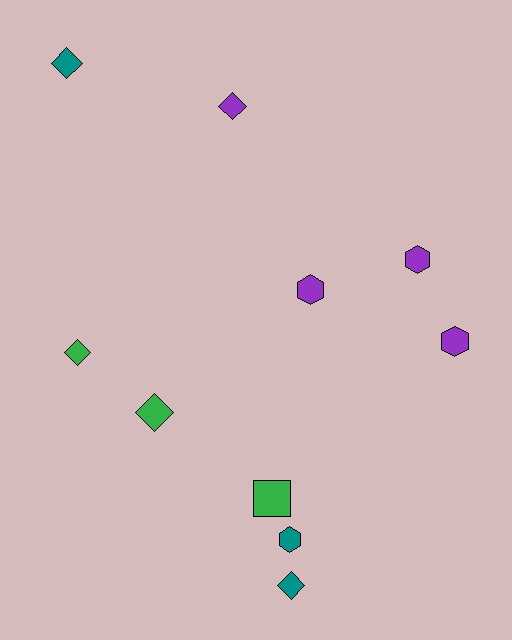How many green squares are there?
There is 1 green square.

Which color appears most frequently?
Purple, with 4 objects.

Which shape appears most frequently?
Diamond, with 5 objects.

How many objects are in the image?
There are 10 objects.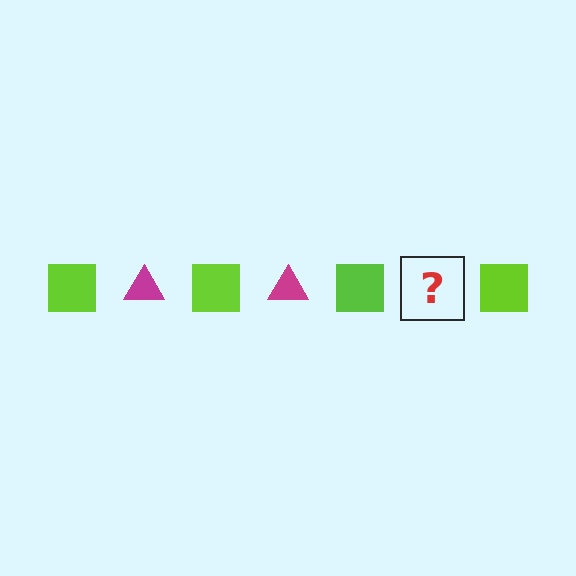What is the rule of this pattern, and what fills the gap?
The rule is that the pattern alternates between lime square and magenta triangle. The gap should be filled with a magenta triangle.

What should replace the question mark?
The question mark should be replaced with a magenta triangle.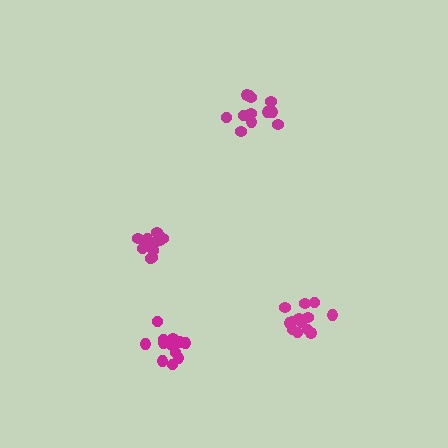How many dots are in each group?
Group 1: 12 dots, Group 2: 14 dots, Group 3: 13 dots, Group 4: 13 dots (52 total).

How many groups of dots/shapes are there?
There are 4 groups.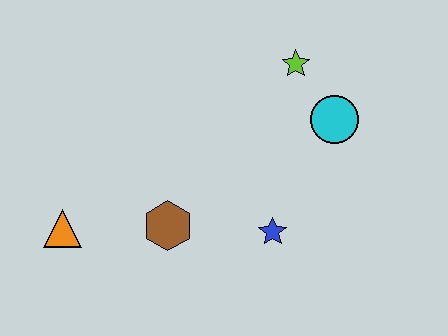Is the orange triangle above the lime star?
No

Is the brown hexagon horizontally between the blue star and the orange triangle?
Yes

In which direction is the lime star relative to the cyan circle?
The lime star is above the cyan circle.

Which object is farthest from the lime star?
The orange triangle is farthest from the lime star.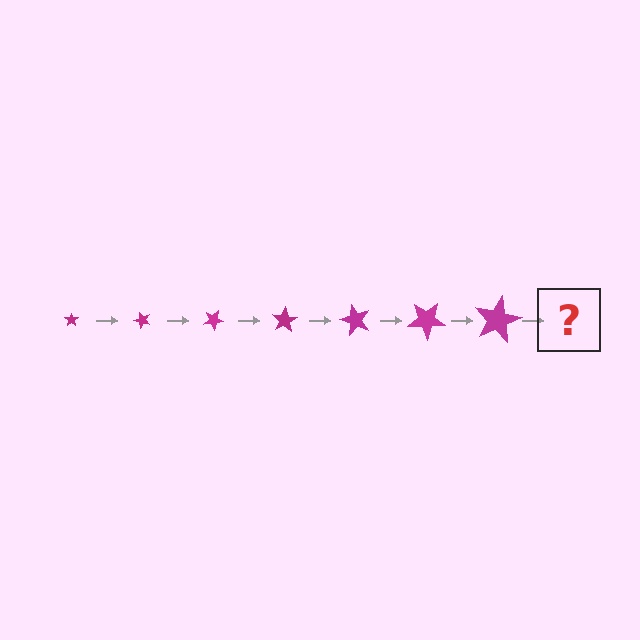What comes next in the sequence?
The next element should be a star, larger than the previous one and rotated 350 degrees from the start.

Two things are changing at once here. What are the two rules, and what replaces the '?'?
The two rules are that the star grows larger each step and it rotates 50 degrees each step. The '?' should be a star, larger than the previous one and rotated 350 degrees from the start.